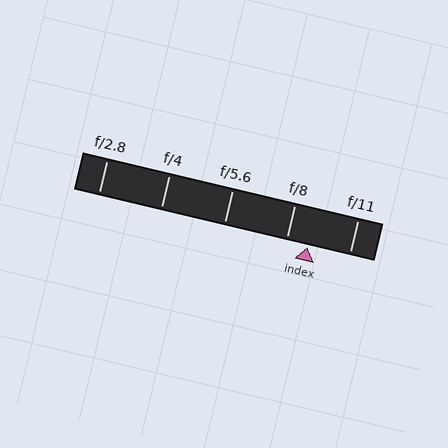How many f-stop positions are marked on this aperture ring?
There are 5 f-stop positions marked.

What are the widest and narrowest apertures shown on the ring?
The widest aperture shown is f/2.8 and the narrowest is f/11.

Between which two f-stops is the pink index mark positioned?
The index mark is between f/8 and f/11.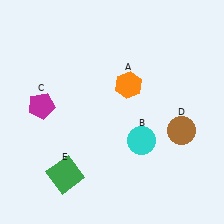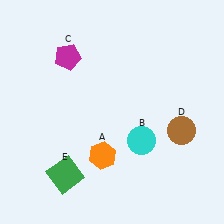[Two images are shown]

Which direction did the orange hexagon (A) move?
The orange hexagon (A) moved down.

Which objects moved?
The objects that moved are: the orange hexagon (A), the magenta pentagon (C).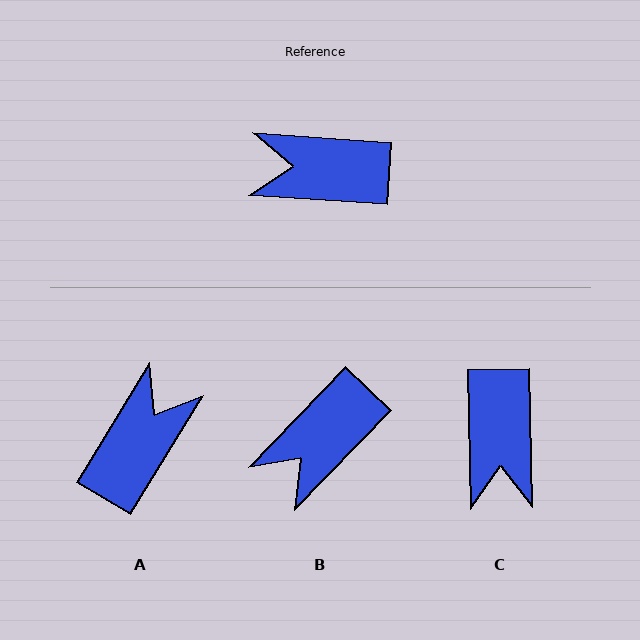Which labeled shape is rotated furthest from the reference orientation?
A, about 117 degrees away.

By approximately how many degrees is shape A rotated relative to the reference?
Approximately 117 degrees clockwise.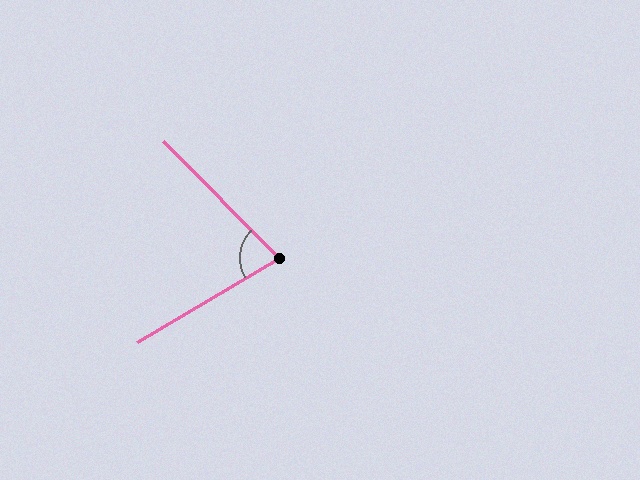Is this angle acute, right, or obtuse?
It is acute.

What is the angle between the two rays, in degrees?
Approximately 76 degrees.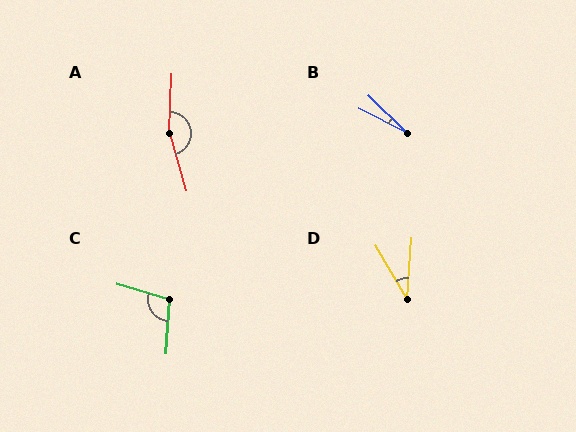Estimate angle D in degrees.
Approximately 34 degrees.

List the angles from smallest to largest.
B (17°), D (34°), C (103°), A (162°).